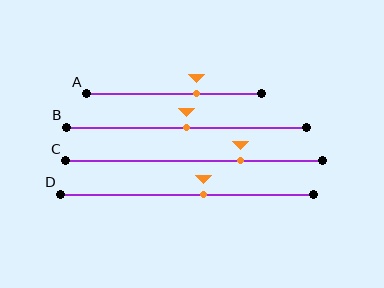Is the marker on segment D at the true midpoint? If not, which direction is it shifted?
No, the marker on segment D is shifted to the right by about 7% of the segment length.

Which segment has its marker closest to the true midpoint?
Segment B has its marker closest to the true midpoint.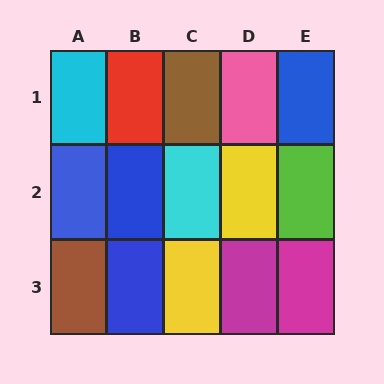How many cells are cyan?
2 cells are cyan.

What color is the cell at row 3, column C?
Yellow.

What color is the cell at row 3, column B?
Blue.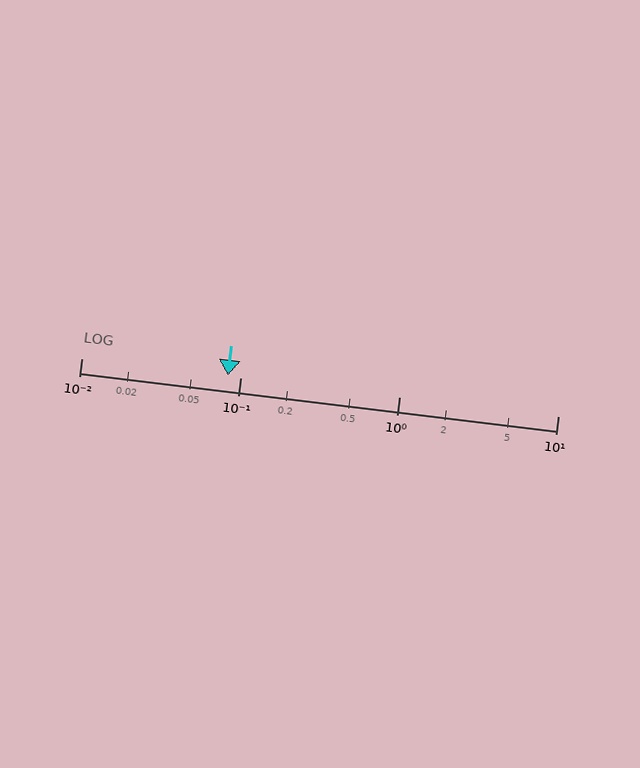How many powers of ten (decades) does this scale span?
The scale spans 3 decades, from 0.01 to 10.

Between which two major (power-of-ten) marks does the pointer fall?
The pointer is between 0.01 and 0.1.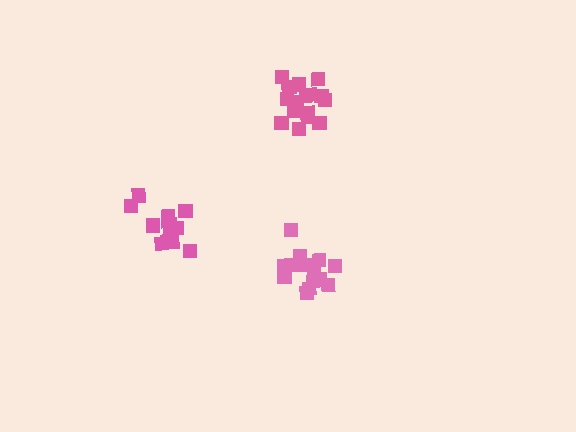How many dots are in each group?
Group 1: 15 dots, Group 2: 16 dots, Group 3: 13 dots (44 total).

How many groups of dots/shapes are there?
There are 3 groups.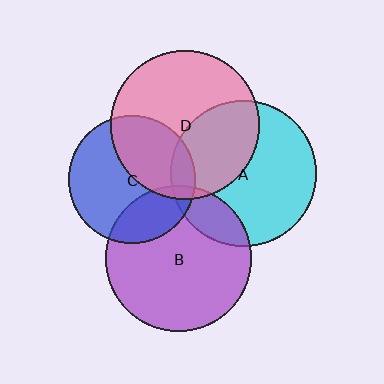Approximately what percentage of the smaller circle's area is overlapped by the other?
Approximately 5%.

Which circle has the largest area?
Circle D (pink).